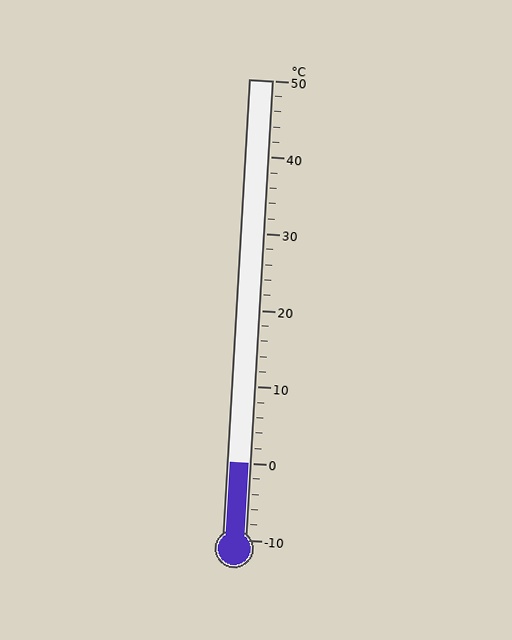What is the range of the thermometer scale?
The thermometer scale ranges from -10°C to 50°C.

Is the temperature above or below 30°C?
The temperature is below 30°C.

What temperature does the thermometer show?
The thermometer shows approximately 0°C.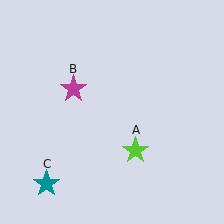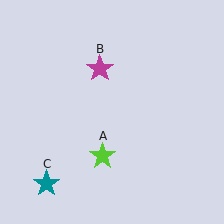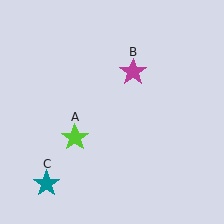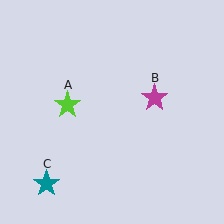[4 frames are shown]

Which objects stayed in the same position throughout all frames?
Teal star (object C) remained stationary.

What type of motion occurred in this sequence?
The lime star (object A), magenta star (object B) rotated clockwise around the center of the scene.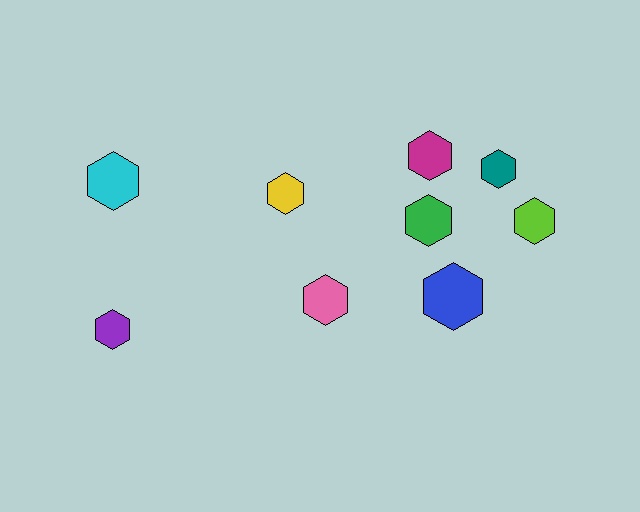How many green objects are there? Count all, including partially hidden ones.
There is 1 green object.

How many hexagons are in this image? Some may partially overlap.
There are 9 hexagons.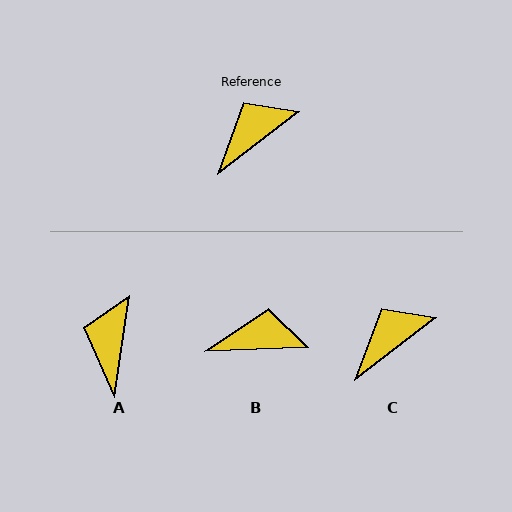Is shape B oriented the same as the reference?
No, it is off by about 35 degrees.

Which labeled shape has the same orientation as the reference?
C.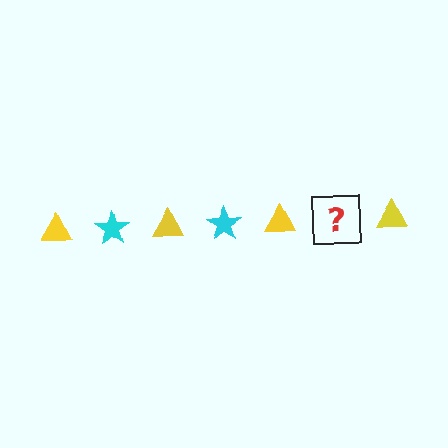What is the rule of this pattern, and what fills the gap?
The rule is that the pattern alternates between yellow triangle and cyan star. The gap should be filled with a cyan star.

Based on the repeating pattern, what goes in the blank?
The blank should be a cyan star.